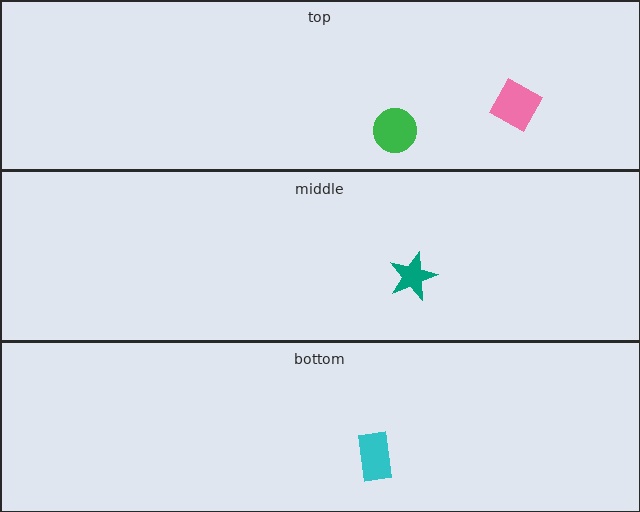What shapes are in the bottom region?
The cyan rectangle.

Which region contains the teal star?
The middle region.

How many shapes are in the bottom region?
1.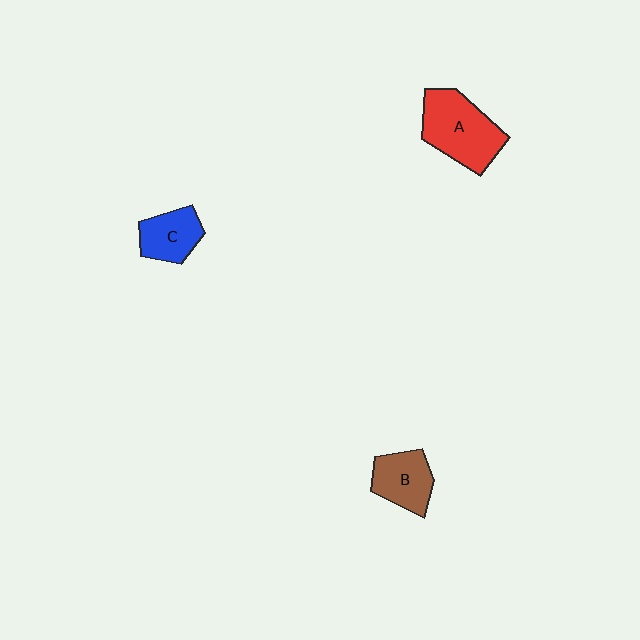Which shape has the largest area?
Shape A (red).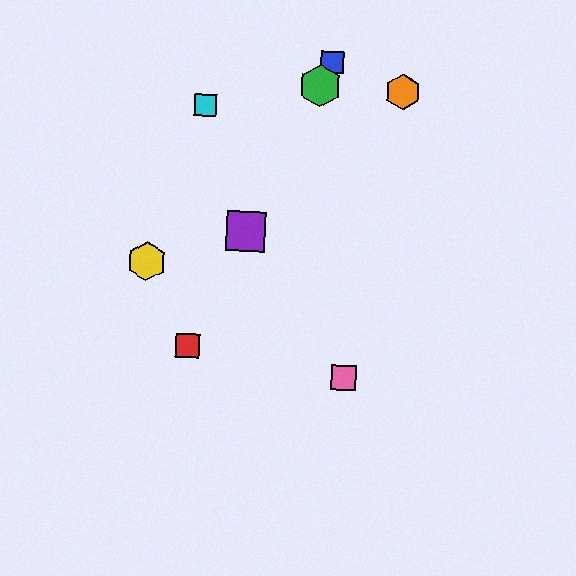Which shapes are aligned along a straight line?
The red square, the blue square, the green hexagon, the purple square are aligned along a straight line.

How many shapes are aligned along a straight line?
4 shapes (the red square, the blue square, the green hexagon, the purple square) are aligned along a straight line.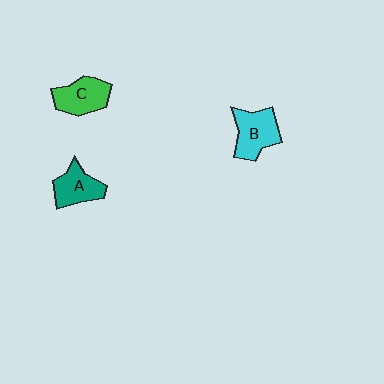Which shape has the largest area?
Shape B (cyan).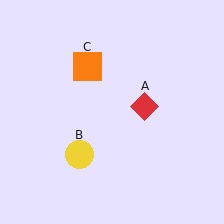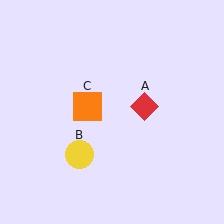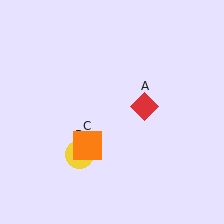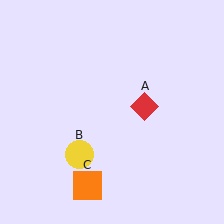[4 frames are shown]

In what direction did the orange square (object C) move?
The orange square (object C) moved down.